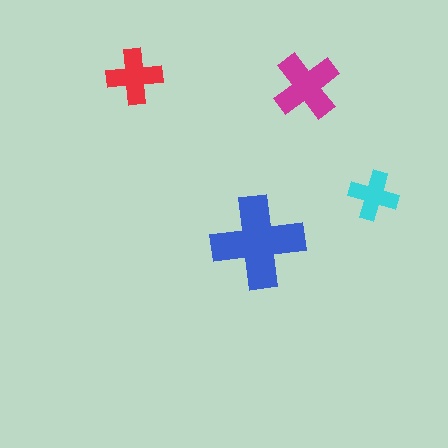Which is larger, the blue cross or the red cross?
The blue one.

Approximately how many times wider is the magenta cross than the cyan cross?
About 1.5 times wider.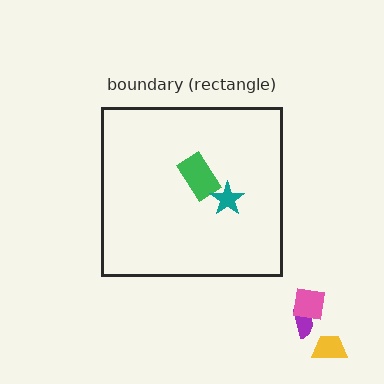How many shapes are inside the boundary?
2 inside, 3 outside.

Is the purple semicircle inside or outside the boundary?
Outside.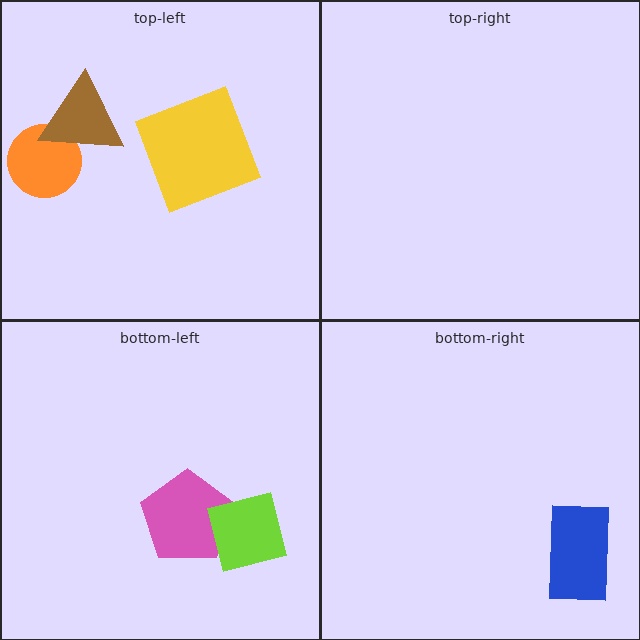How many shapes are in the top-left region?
3.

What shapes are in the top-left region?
The orange circle, the yellow square, the brown triangle.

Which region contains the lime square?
The bottom-left region.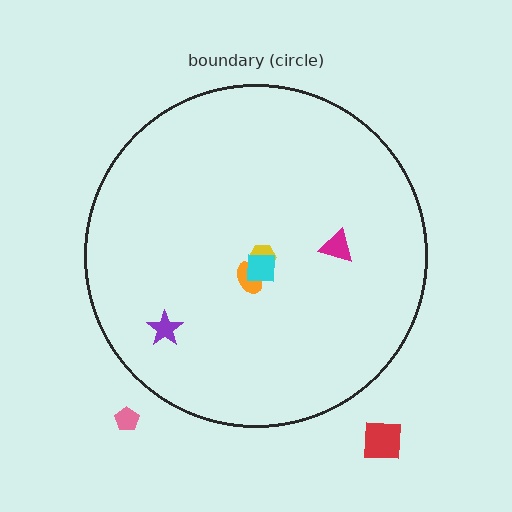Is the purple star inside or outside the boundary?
Inside.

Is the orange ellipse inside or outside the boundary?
Inside.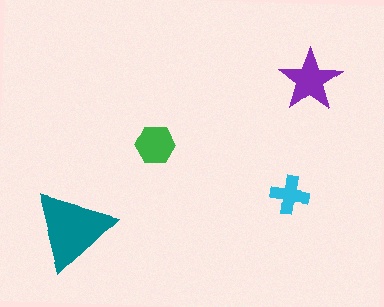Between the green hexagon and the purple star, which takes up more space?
The purple star.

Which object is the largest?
The teal triangle.